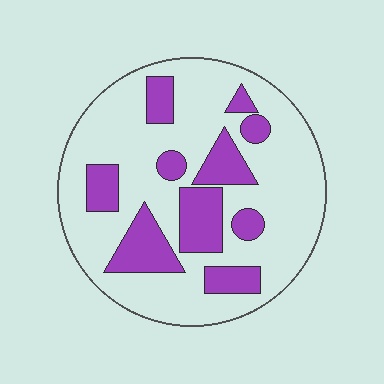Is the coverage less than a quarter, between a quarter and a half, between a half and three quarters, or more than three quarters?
Between a quarter and a half.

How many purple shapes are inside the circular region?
10.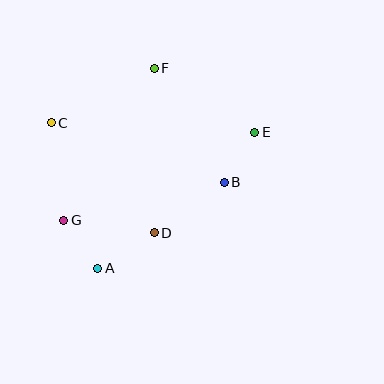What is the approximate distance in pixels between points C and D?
The distance between C and D is approximately 151 pixels.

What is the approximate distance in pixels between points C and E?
The distance between C and E is approximately 204 pixels.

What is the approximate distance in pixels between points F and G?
The distance between F and G is approximately 177 pixels.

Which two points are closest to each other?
Points B and E are closest to each other.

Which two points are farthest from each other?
Points E and G are farthest from each other.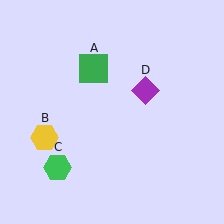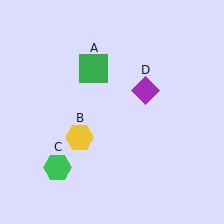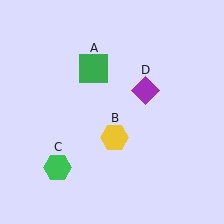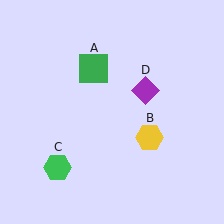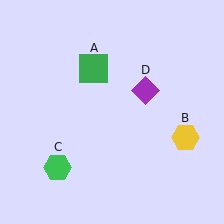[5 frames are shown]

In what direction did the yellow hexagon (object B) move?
The yellow hexagon (object B) moved right.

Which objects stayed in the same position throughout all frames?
Green square (object A) and green hexagon (object C) and purple diamond (object D) remained stationary.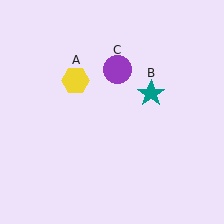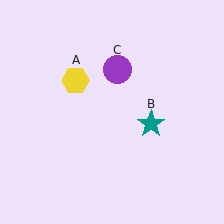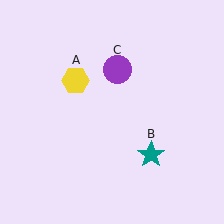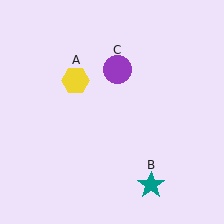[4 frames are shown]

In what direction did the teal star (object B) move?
The teal star (object B) moved down.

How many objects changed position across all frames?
1 object changed position: teal star (object B).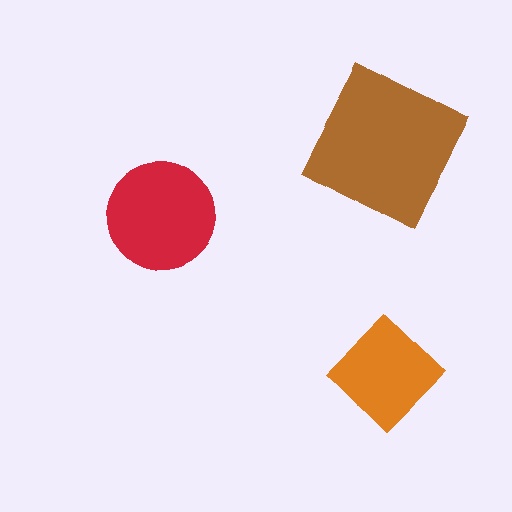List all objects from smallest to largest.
The orange diamond, the red circle, the brown square.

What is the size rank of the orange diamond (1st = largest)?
3rd.